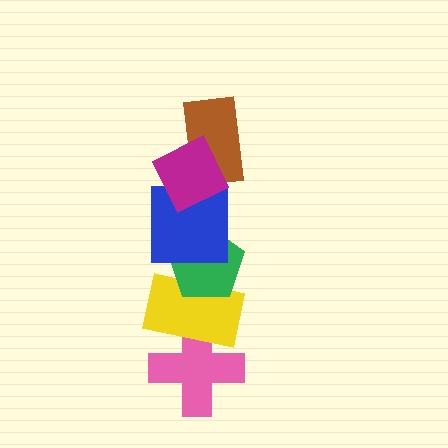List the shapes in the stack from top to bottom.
From top to bottom: the magenta square, the brown rectangle, the blue square, the green pentagon, the yellow rectangle, the pink cross.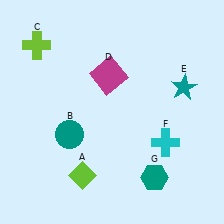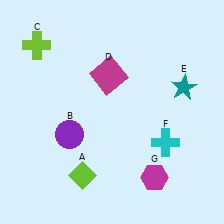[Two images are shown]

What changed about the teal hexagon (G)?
In Image 1, G is teal. In Image 2, it changed to magenta.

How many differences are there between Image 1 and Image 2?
There are 2 differences between the two images.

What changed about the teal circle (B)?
In Image 1, B is teal. In Image 2, it changed to purple.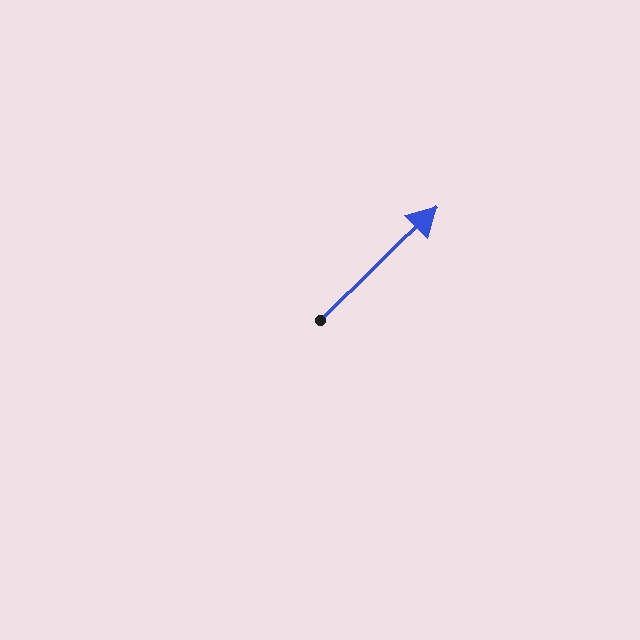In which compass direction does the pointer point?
Northeast.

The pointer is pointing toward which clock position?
Roughly 2 o'clock.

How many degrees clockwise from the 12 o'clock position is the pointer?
Approximately 46 degrees.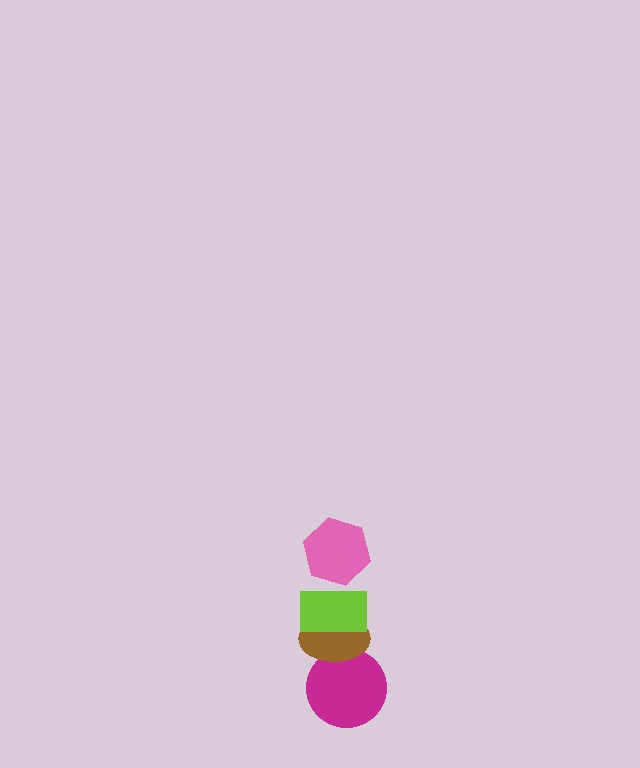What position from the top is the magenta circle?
The magenta circle is 4th from the top.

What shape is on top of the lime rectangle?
The pink hexagon is on top of the lime rectangle.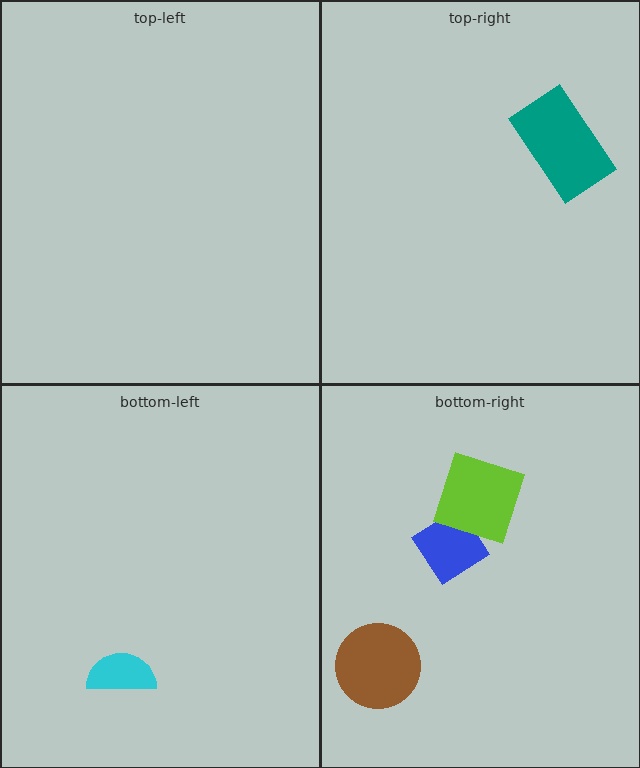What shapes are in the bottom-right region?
The blue diamond, the lime square, the brown circle.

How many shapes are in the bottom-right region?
3.